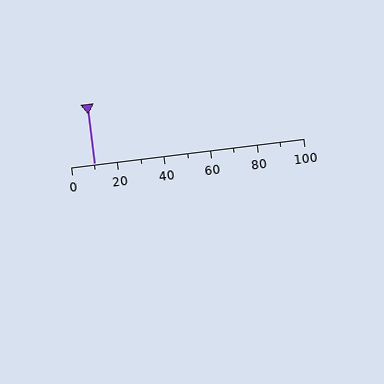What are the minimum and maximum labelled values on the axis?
The axis runs from 0 to 100.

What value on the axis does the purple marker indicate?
The marker indicates approximately 10.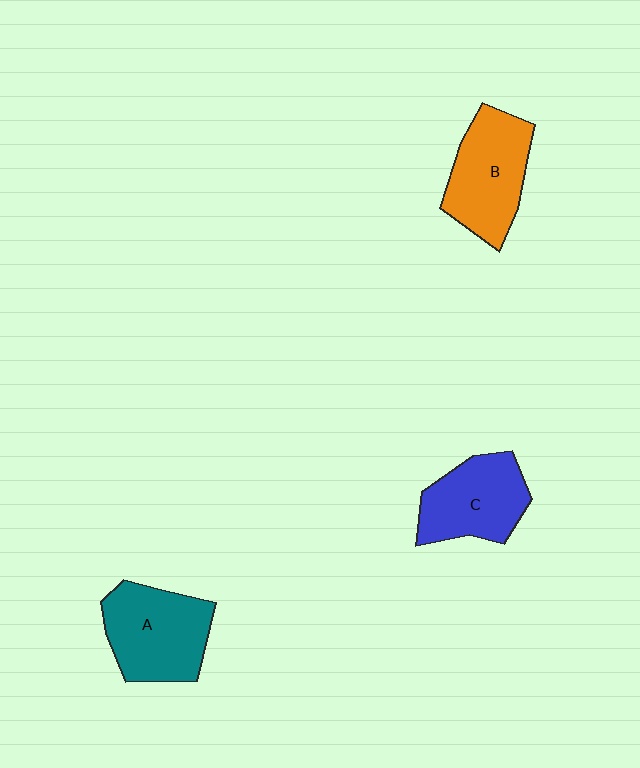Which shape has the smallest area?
Shape C (blue).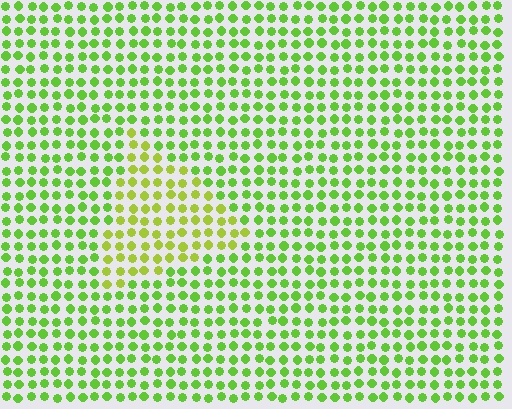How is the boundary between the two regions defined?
The boundary is defined purely by a slight shift in hue (about 26 degrees). Spacing, size, and orientation are identical on both sides.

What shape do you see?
I see a triangle.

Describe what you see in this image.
The image is filled with small lime elements in a uniform arrangement. A triangle-shaped region is visible where the elements are tinted to a slightly different hue, forming a subtle color boundary.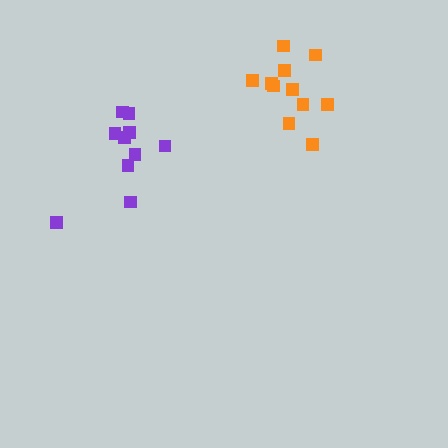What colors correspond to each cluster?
The clusters are colored: purple, orange.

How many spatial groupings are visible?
There are 2 spatial groupings.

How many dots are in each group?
Group 1: 10 dots, Group 2: 11 dots (21 total).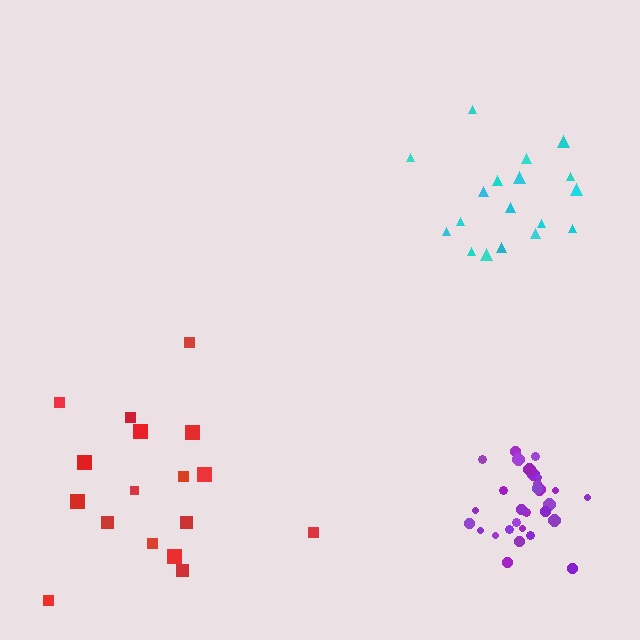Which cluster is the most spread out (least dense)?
Red.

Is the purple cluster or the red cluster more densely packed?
Purple.